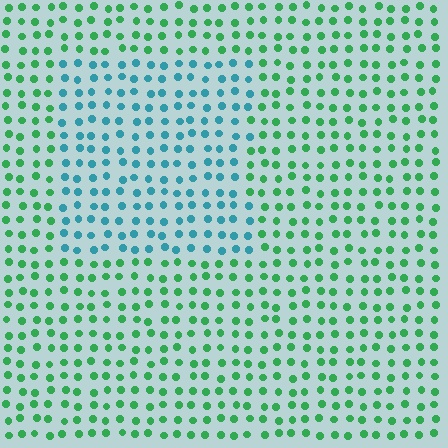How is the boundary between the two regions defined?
The boundary is defined purely by a slight shift in hue (about 52 degrees). Spacing, size, and orientation are identical on both sides.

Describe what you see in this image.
The image is filled with small green elements in a uniform arrangement. A rectangle-shaped region is visible where the elements are tinted to a slightly different hue, forming a subtle color boundary.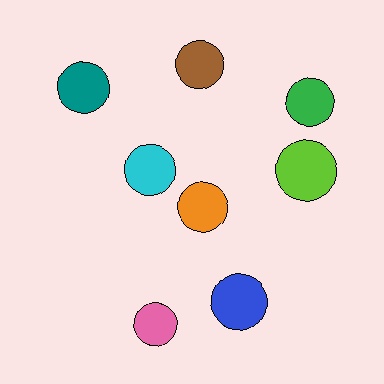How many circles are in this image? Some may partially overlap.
There are 8 circles.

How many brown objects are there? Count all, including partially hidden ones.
There is 1 brown object.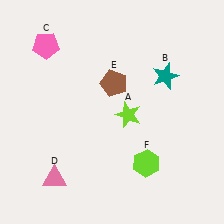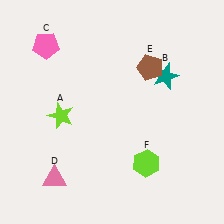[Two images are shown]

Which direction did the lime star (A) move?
The lime star (A) moved left.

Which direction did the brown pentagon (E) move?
The brown pentagon (E) moved right.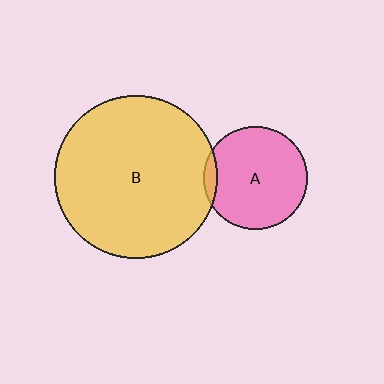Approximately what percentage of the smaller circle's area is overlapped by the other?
Approximately 5%.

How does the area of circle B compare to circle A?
Approximately 2.5 times.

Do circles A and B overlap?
Yes.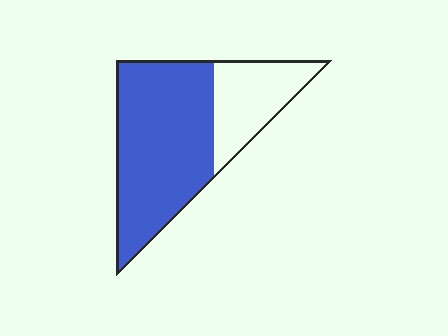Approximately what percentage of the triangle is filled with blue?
Approximately 70%.